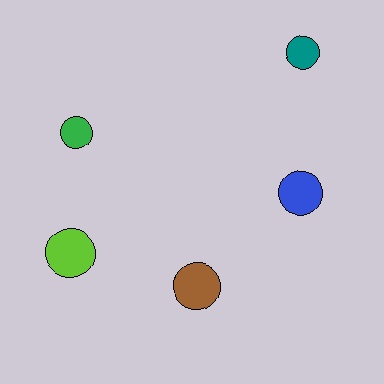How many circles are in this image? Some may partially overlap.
There are 5 circles.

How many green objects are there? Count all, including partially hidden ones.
There is 1 green object.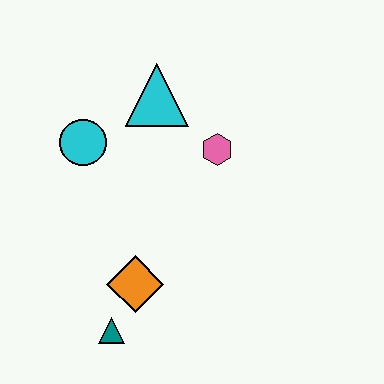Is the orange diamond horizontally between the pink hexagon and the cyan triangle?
No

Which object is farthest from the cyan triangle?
The teal triangle is farthest from the cyan triangle.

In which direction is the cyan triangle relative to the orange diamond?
The cyan triangle is above the orange diamond.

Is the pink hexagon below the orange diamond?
No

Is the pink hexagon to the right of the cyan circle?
Yes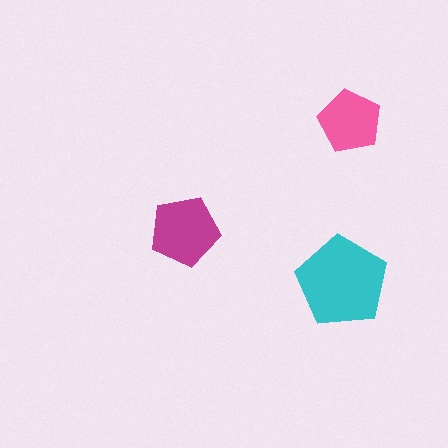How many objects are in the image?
There are 3 objects in the image.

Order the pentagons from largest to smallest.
the cyan one, the magenta one, the pink one.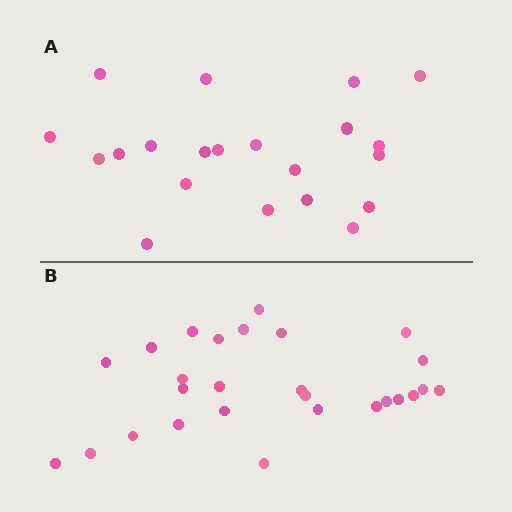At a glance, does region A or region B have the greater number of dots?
Region B (the bottom region) has more dots.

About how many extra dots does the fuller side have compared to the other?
Region B has about 6 more dots than region A.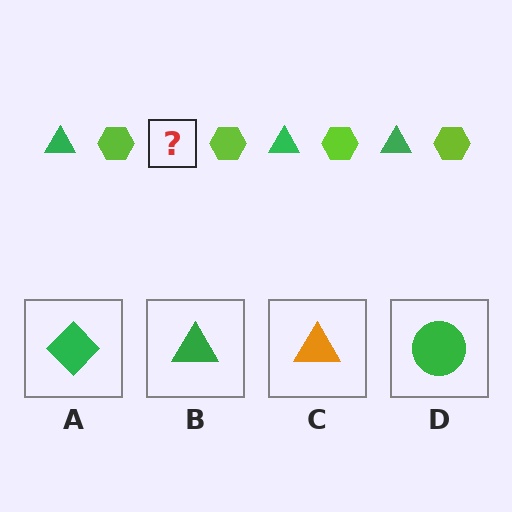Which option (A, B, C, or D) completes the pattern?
B.